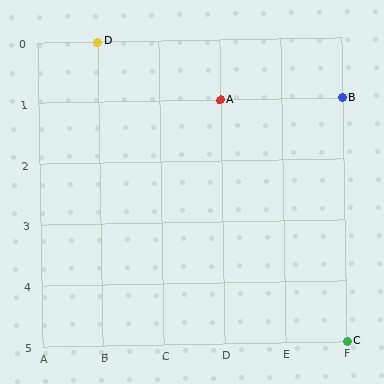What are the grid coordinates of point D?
Point D is at grid coordinates (B, 0).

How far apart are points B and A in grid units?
Points B and A are 2 columns apart.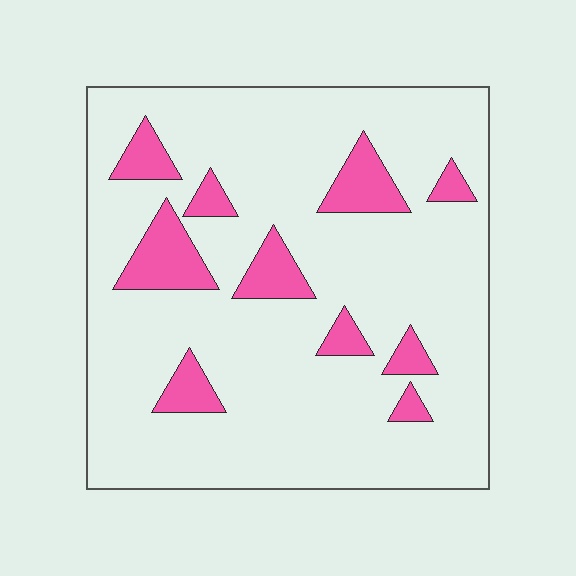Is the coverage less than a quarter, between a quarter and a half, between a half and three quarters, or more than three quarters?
Less than a quarter.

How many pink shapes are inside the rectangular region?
10.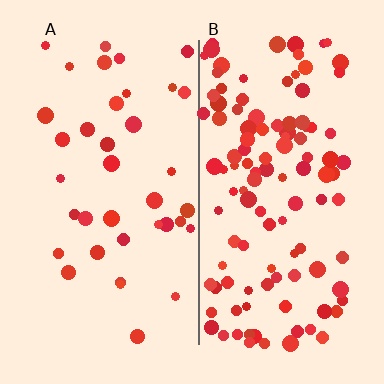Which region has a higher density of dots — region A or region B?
B (the right).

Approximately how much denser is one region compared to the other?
Approximately 3.2× — region B over region A.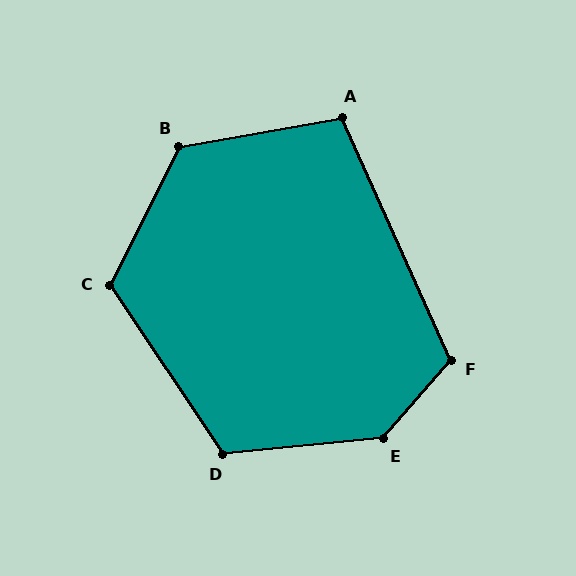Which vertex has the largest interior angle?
E, at approximately 136 degrees.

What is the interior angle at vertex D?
Approximately 118 degrees (obtuse).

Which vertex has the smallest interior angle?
A, at approximately 104 degrees.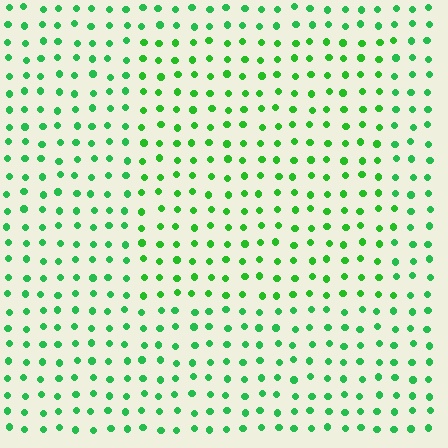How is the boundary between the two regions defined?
The boundary is defined purely by a slight shift in hue (about 17 degrees). Spacing, size, and orientation are identical on both sides.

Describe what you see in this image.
The image is filled with small green elements in a uniform arrangement. A rectangle-shaped region is visible where the elements are tinted to a slightly different hue, forming a subtle color boundary.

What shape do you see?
I see a rectangle.